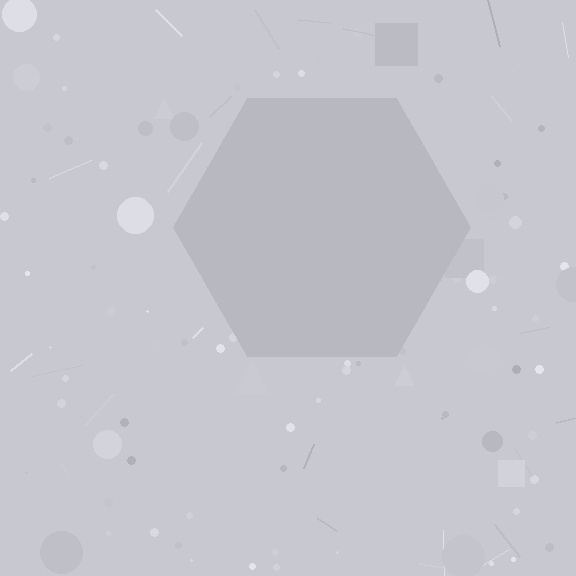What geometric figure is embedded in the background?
A hexagon is embedded in the background.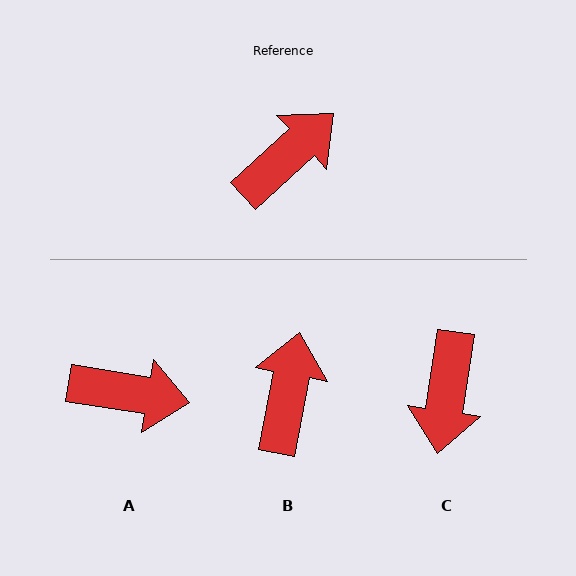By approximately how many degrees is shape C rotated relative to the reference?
Approximately 141 degrees clockwise.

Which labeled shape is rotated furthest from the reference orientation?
C, about 141 degrees away.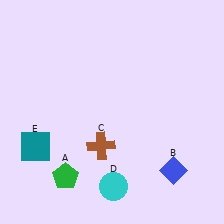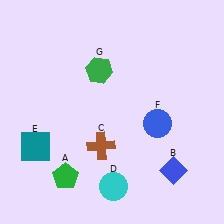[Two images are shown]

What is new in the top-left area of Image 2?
A green hexagon (G) was added in the top-left area of Image 2.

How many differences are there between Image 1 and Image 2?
There are 2 differences between the two images.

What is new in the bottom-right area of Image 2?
A blue circle (F) was added in the bottom-right area of Image 2.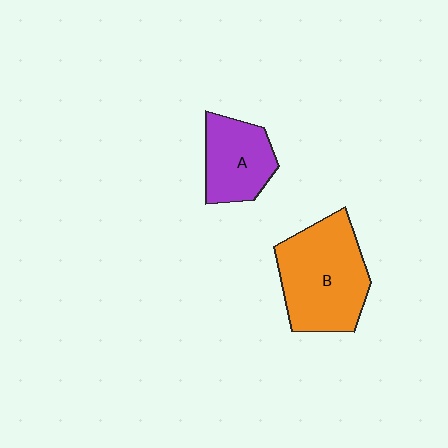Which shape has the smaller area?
Shape A (purple).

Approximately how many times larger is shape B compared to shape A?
Approximately 1.6 times.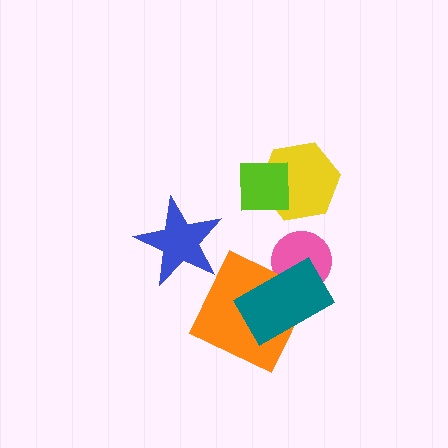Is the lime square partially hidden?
No, no other shape covers it.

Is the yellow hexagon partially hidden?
Yes, it is partially covered by another shape.